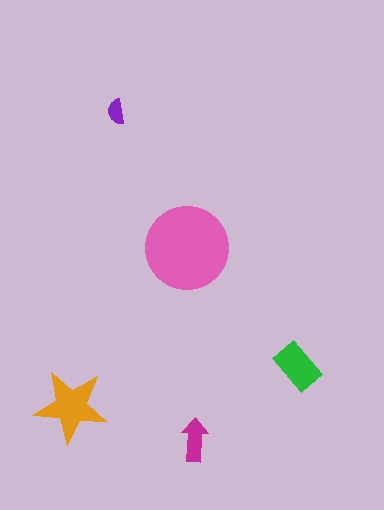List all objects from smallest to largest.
The purple semicircle, the magenta arrow, the green rectangle, the orange star, the pink circle.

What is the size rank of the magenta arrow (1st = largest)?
4th.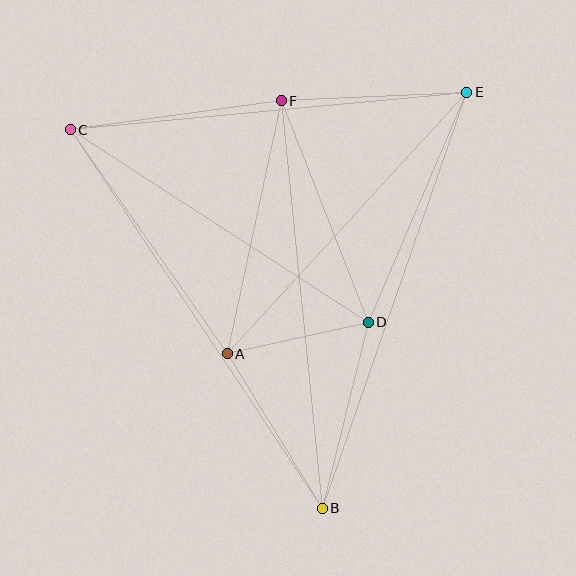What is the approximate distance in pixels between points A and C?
The distance between A and C is approximately 273 pixels.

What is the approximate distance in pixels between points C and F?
The distance between C and F is approximately 213 pixels.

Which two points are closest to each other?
Points A and D are closest to each other.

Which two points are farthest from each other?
Points B and C are farthest from each other.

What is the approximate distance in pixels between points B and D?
The distance between B and D is approximately 191 pixels.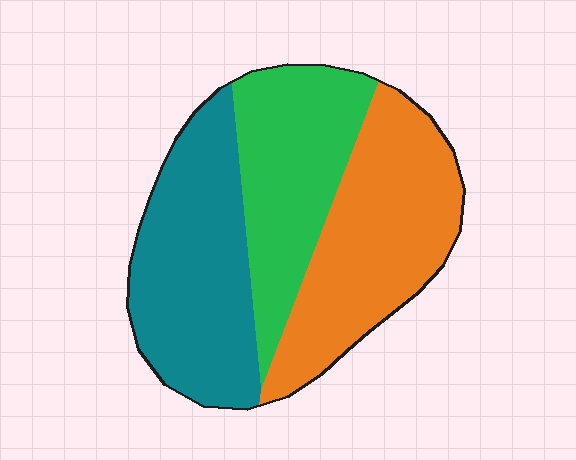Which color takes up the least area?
Green, at roughly 30%.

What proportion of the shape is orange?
Orange takes up about three eighths (3/8) of the shape.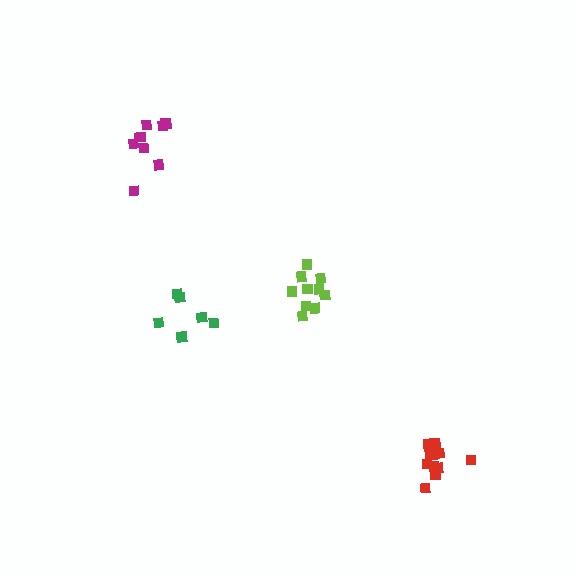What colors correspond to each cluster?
The clusters are colored: magenta, lime, green, red.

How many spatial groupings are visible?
There are 4 spatial groupings.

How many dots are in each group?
Group 1: 9 dots, Group 2: 10 dots, Group 3: 6 dots, Group 4: 12 dots (37 total).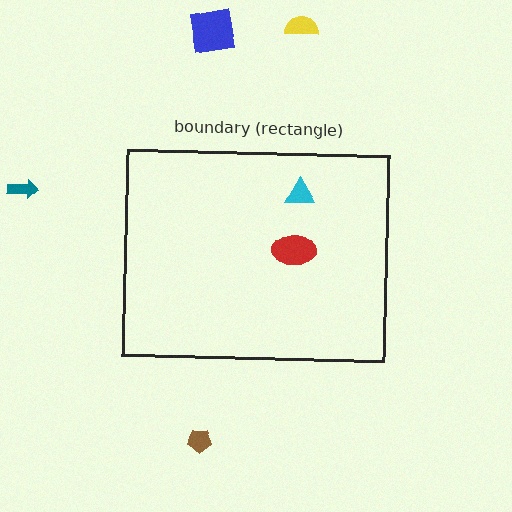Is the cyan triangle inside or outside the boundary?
Inside.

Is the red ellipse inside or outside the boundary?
Inside.